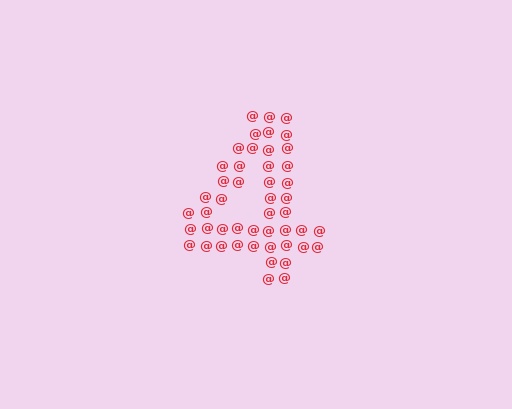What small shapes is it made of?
It is made of small at signs.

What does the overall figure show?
The overall figure shows the digit 4.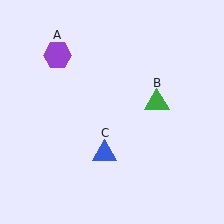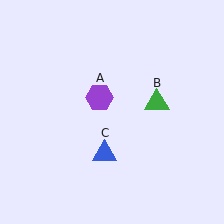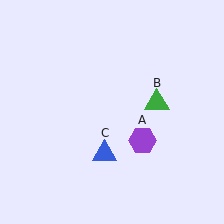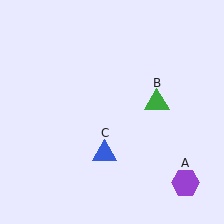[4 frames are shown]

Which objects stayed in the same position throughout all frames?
Green triangle (object B) and blue triangle (object C) remained stationary.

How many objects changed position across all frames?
1 object changed position: purple hexagon (object A).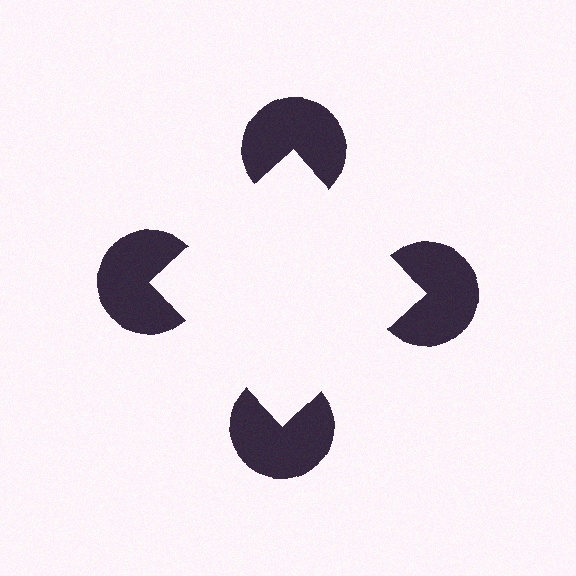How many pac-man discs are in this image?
There are 4 — one at each vertex of the illusory square.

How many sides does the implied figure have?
4 sides.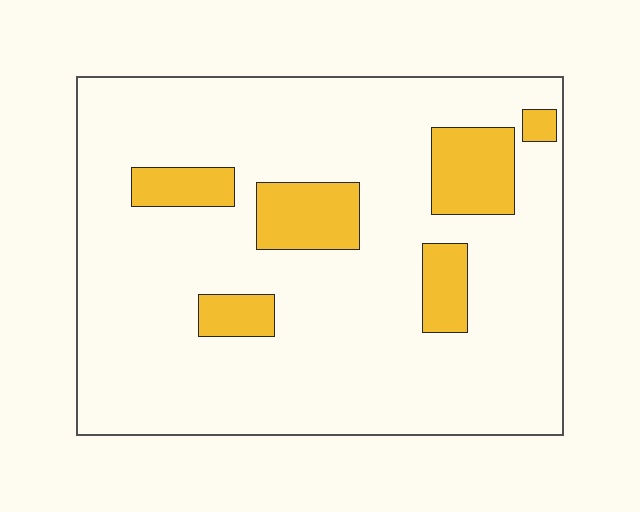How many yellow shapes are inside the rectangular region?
6.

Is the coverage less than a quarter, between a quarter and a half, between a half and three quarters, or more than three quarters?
Less than a quarter.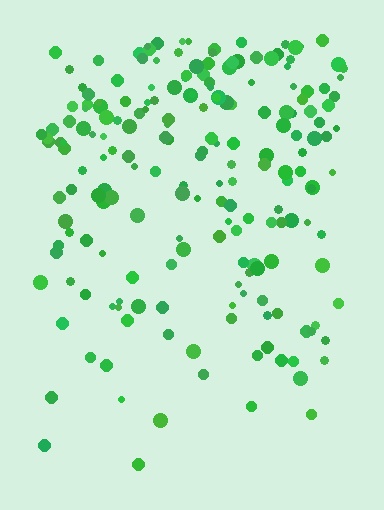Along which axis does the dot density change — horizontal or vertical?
Vertical.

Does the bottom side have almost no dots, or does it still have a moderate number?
Still a moderate number, just noticeably fewer than the top.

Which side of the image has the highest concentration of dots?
The top.